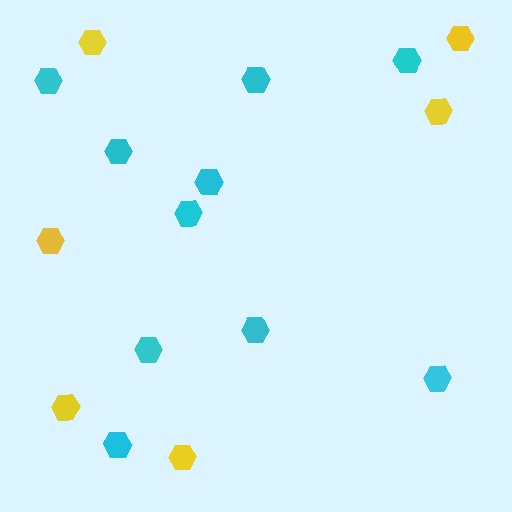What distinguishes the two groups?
There are 2 groups: one group of yellow hexagons (6) and one group of cyan hexagons (10).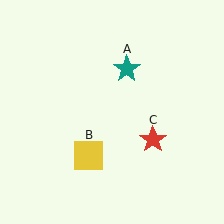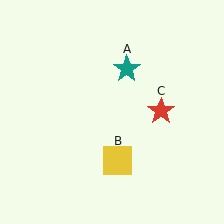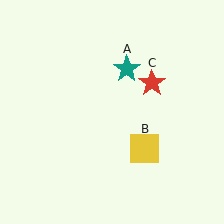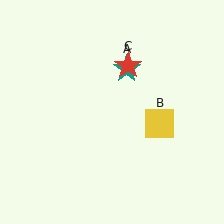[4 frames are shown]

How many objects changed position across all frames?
2 objects changed position: yellow square (object B), red star (object C).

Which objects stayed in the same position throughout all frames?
Teal star (object A) remained stationary.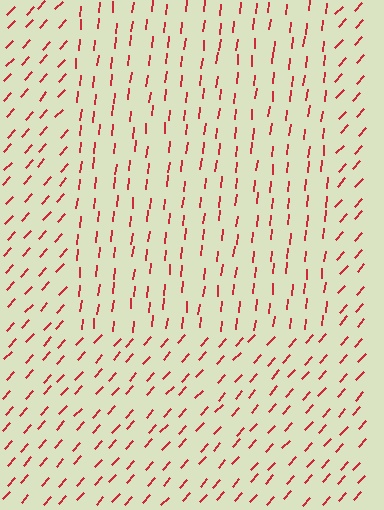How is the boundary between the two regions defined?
The boundary is defined purely by a change in line orientation (approximately 36 degrees difference). All lines are the same color and thickness.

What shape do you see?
I see a rectangle.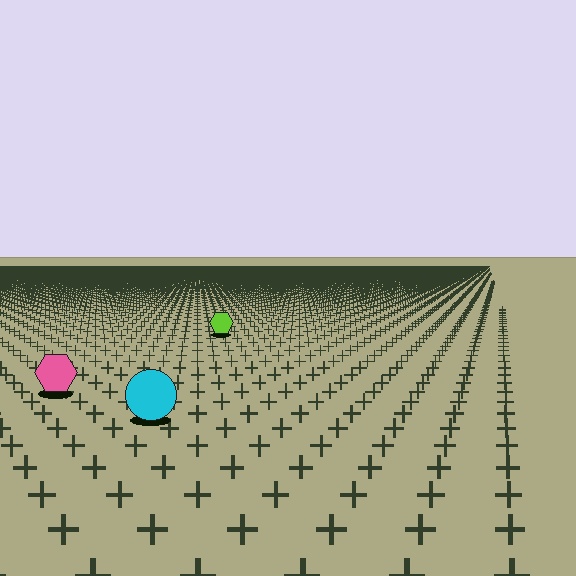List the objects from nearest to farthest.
From nearest to farthest: the cyan circle, the pink hexagon, the lime hexagon.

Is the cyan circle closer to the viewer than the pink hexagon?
Yes. The cyan circle is closer — you can tell from the texture gradient: the ground texture is coarser near it.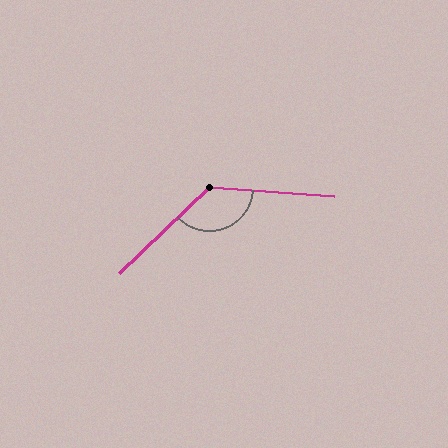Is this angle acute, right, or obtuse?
It is obtuse.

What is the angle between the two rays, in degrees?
Approximately 133 degrees.